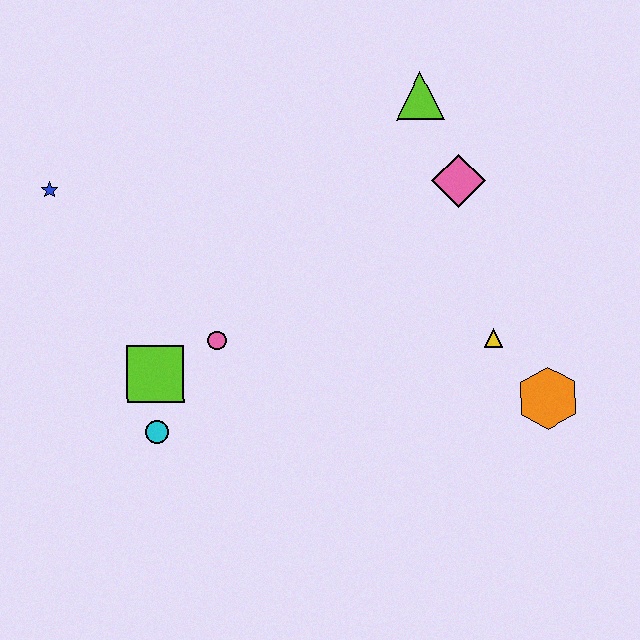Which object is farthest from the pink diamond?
The blue star is farthest from the pink diamond.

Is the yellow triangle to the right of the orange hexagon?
No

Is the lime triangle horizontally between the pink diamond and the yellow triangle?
No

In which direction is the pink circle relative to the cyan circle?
The pink circle is above the cyan circle.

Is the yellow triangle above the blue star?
No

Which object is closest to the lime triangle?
The pink diamond is closest to the lime triangle.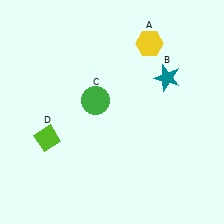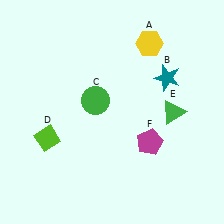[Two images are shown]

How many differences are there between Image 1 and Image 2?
There are 2 differences between the two images.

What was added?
A green triangle (E), a magenta pentagon (F) were added in Image 2.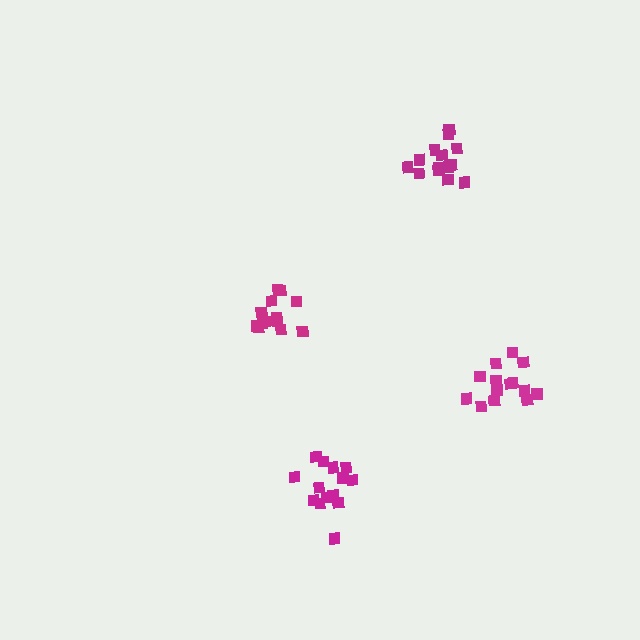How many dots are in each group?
Group 1: 15 dots, Group 2: 14 dots, Group 3: 14 dots, Group 4: 13 dots (56 total).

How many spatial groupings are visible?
There are 4 spatial groupings.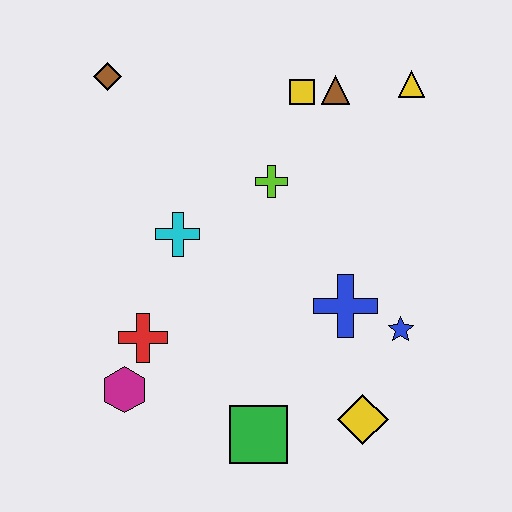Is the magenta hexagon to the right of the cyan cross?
No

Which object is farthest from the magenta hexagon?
The yellow triangle is farthest from the magenta hexagon.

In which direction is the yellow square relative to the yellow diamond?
The yellow square is above the yellow diamond.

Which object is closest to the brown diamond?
The cyan cross is closest to the brown diamond.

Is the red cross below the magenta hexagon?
No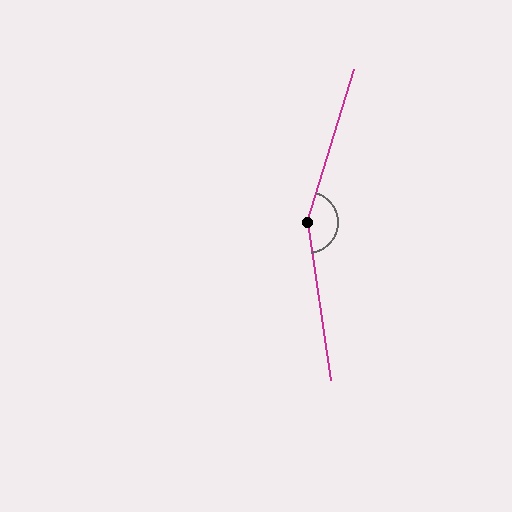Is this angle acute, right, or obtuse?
It is obtuse.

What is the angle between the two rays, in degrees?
Approximately 155 degrees.